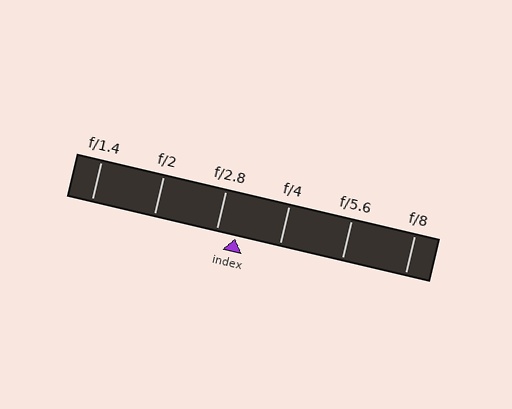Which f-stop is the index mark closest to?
The index mark is closest to f/2.8.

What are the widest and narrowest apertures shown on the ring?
The widest aperture shown is f/1.4 and the narrowest is f/8.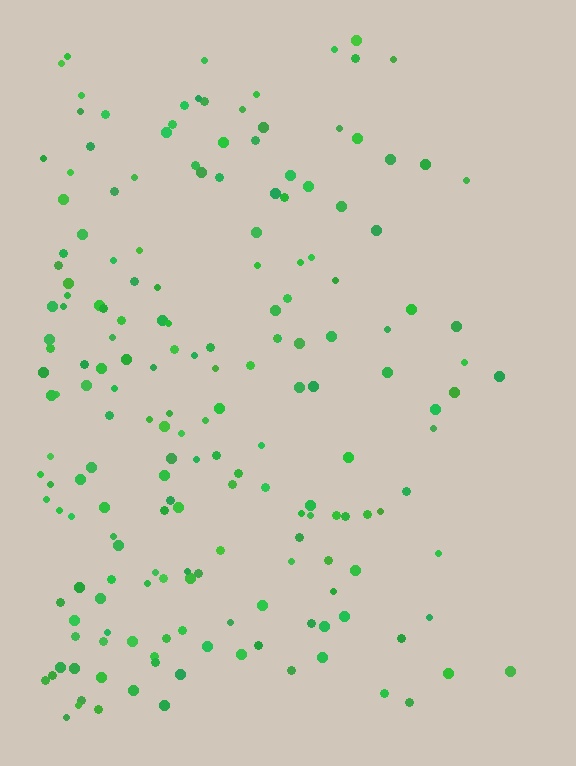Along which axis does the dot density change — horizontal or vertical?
Horizontal.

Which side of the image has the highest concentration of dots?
The left.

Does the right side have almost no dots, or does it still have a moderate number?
Still a moderate number, just noticeably fewer than the left.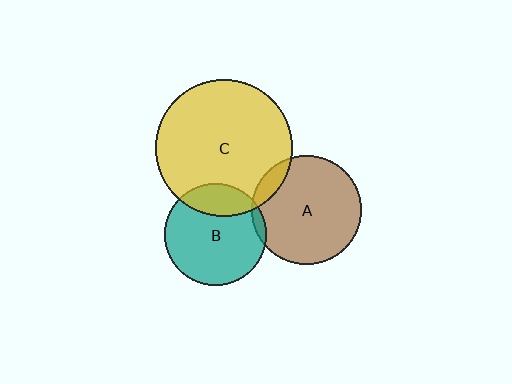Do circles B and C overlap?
Yes.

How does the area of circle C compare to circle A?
Approximately 1.6 times.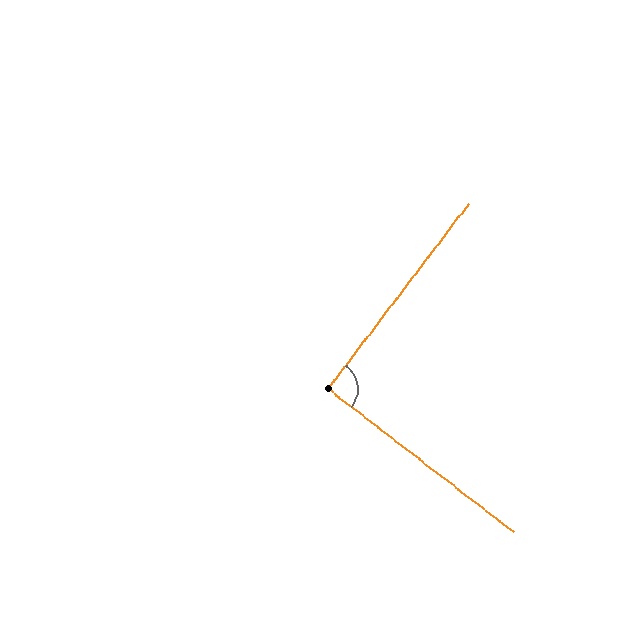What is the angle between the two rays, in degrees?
Approximately 90 degrees.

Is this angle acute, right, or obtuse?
It is approximately a right angle.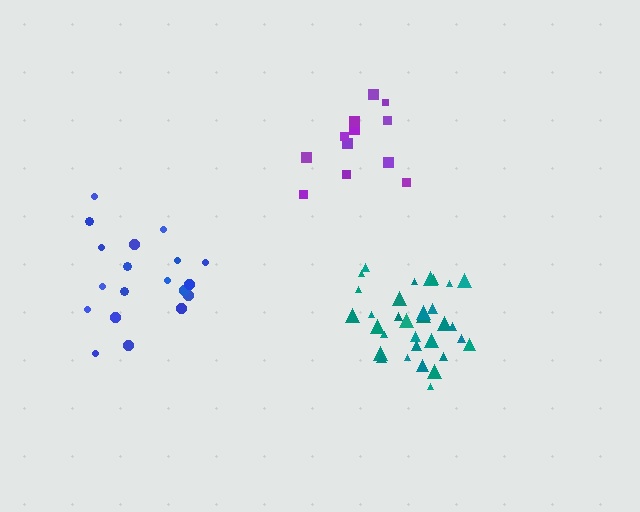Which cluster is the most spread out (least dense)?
Blue.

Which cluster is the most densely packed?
Teal.